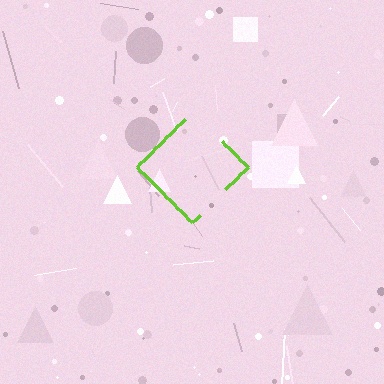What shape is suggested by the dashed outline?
The dashed outline suggests a diamond.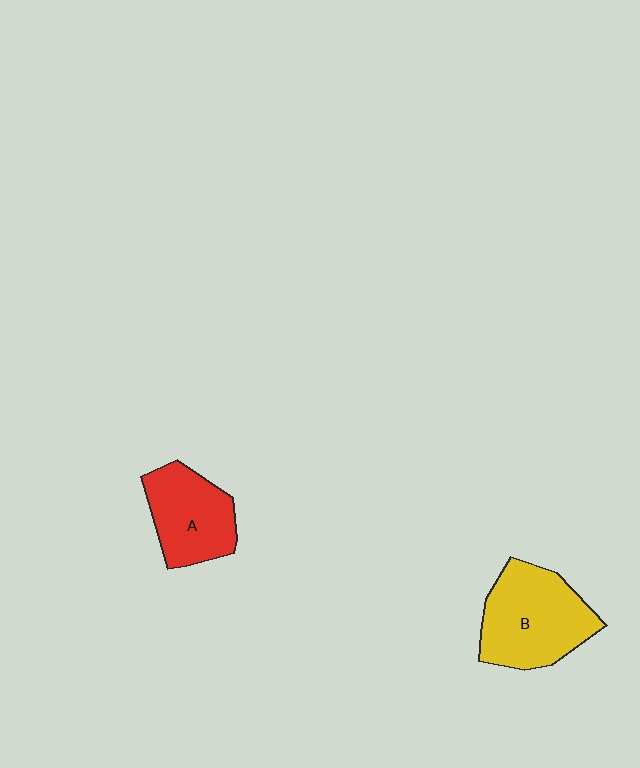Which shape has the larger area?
Shape B (yellow).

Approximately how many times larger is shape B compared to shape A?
Approximately 1.3 times.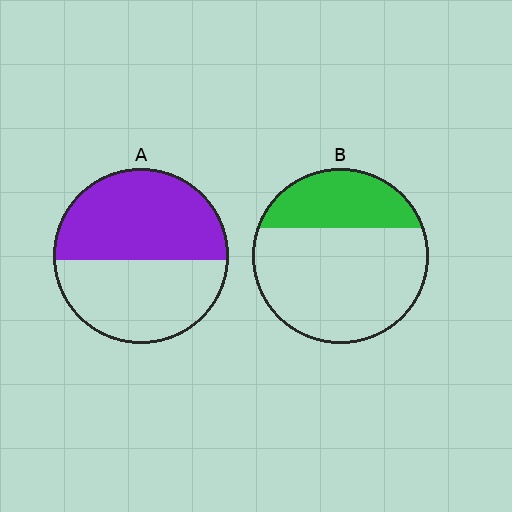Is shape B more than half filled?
No.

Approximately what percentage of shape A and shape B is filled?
A is approximately 55% and B is approximately 30%.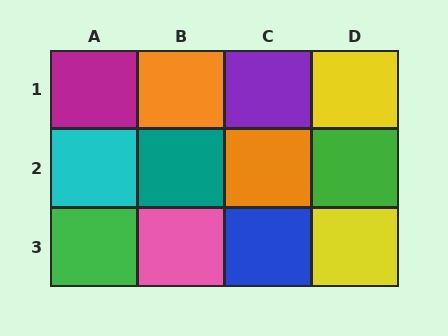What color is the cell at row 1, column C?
Purple.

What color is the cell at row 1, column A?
Magenta.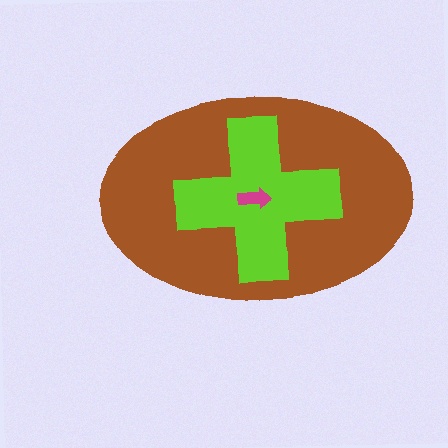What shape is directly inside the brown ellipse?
The lime cross.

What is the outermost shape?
The brown ellipse.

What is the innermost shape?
The magenta arrow.